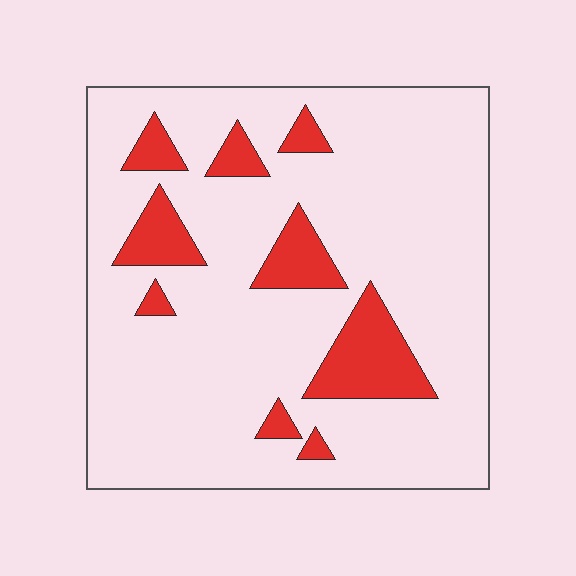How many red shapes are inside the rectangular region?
9.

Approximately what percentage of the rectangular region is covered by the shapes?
Approximately 15%.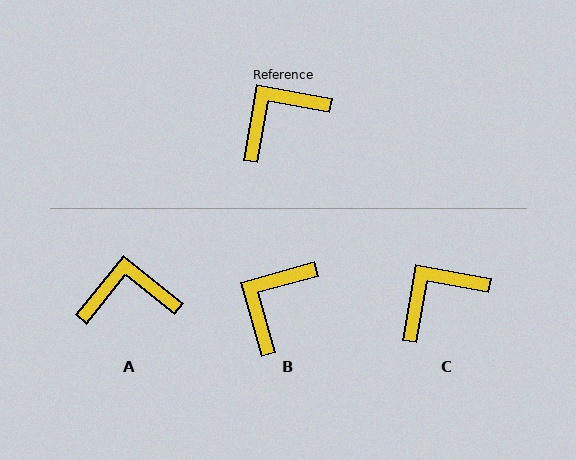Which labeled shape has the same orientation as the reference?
C.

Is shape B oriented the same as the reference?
No, it is off by about 25 degrees.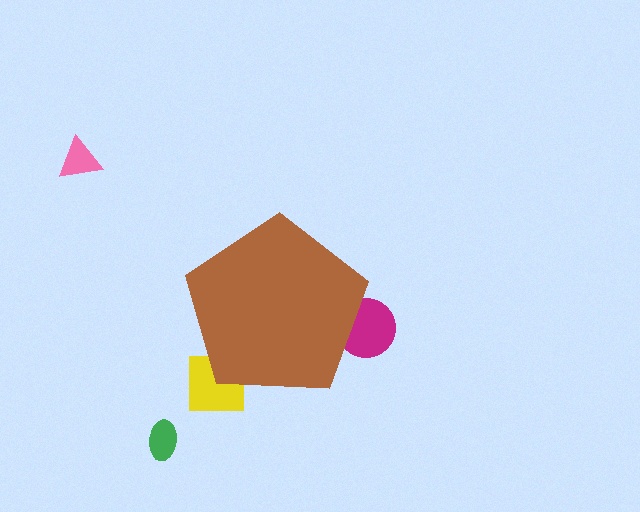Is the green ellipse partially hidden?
No, the green ellipse is fully visible.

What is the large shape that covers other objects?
A brown pentagon.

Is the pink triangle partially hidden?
No, the pink triangle is fully visible.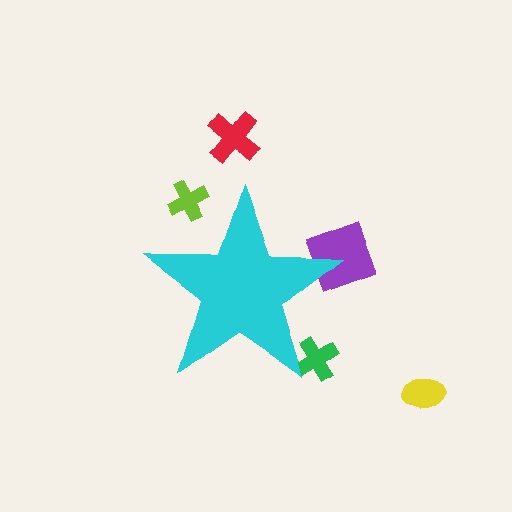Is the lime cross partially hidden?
Yes, the lime cross is partially hidden behind the cyan star.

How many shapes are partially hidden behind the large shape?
3 shapes are partially hidden.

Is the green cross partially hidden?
Yes, the green cross is partially hidden behind the cyan star.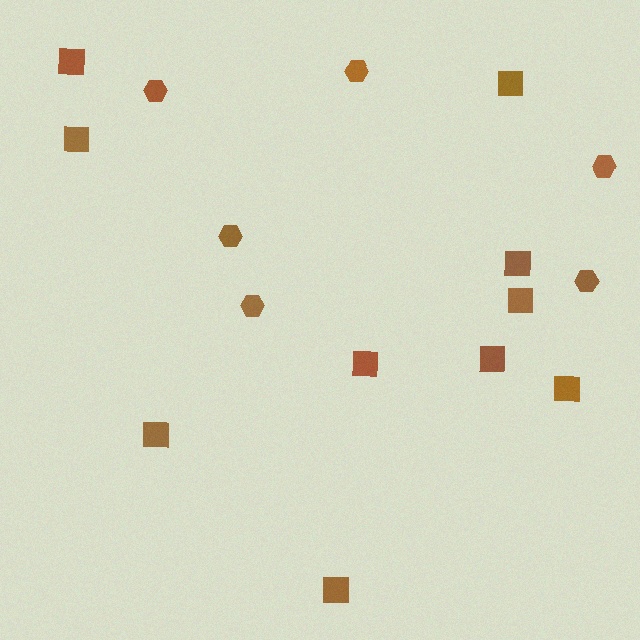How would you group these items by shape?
There are 2 groups: one group of hexagons (6) and one group of squares (10).